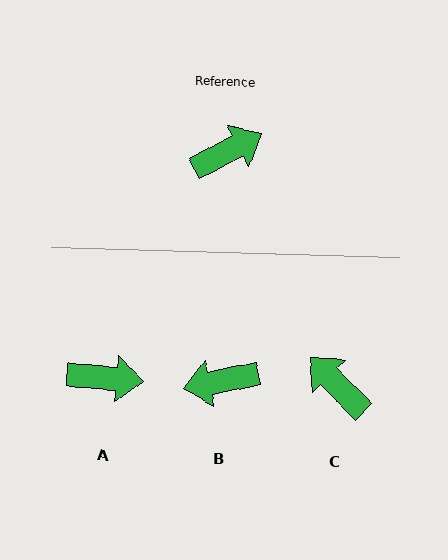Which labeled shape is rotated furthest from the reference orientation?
B, about 164 degrees away.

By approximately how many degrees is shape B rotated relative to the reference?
Approximately 164 degrees counter-clockwise.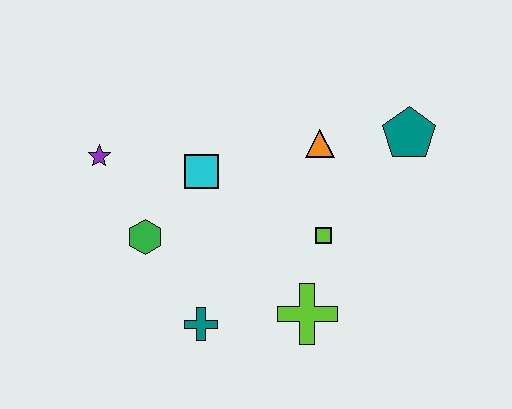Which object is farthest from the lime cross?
The purple star is farthest from the lime cross.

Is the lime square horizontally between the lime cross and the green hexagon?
No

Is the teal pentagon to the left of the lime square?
No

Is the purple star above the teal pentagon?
No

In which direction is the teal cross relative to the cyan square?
The teal cross is below the cyan square.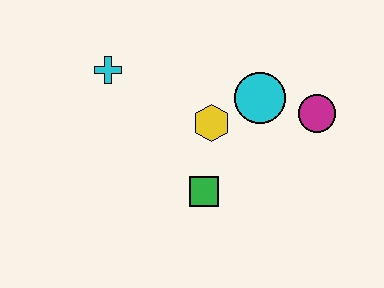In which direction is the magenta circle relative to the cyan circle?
The magenta circle is to the right of the cyan circle.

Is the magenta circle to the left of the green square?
No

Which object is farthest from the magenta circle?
The cyan cross is farthest from the magenta circle.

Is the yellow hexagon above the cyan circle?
No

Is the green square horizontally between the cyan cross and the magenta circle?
Yes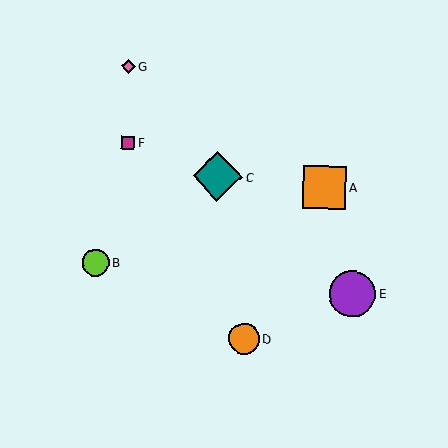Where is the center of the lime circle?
The center of the lime circle is at (95, 263).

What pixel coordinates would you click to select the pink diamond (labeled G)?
Click at (129, 66) to select the pink diamond G.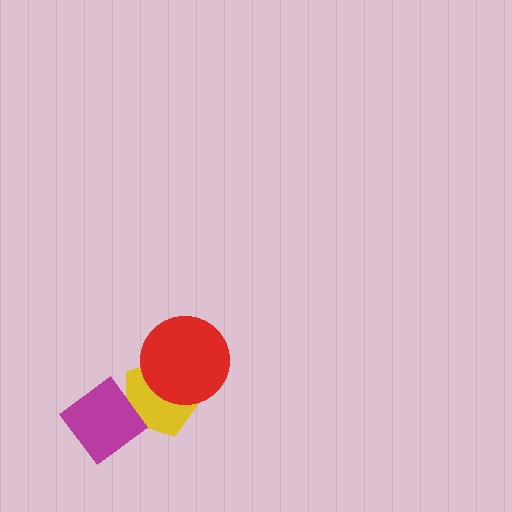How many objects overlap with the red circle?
1 object overlaps with the red circle.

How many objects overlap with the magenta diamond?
1 object overlaps with the magenta diamond.